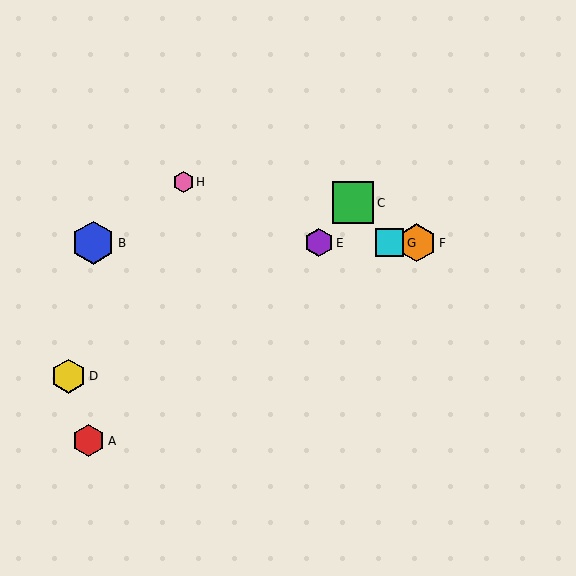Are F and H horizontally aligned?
No, F is at y≈243 and H is at y≈182.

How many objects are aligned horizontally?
4 objects (B, E, F, G) are aligned horizontally.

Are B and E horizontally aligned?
Yes, both are at y≈243.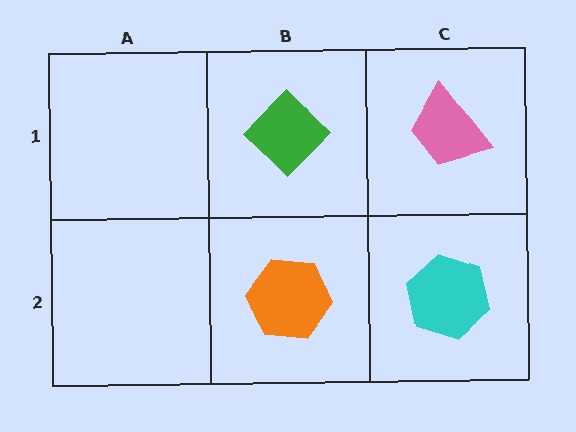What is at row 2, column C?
A cyan hexagon.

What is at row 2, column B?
An orange hexagon.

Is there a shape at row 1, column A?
No, that cell is empty.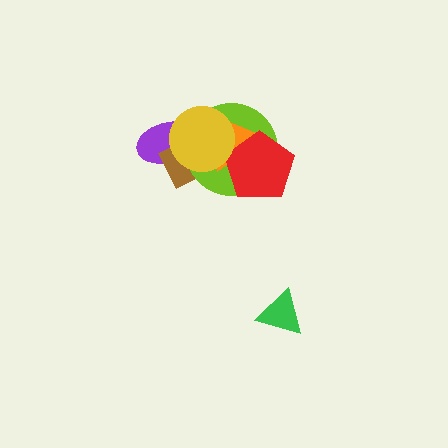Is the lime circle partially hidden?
Yes, it is partially covered by another shape.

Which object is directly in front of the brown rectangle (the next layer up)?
The lime circle is directly in front of the brown rectangle.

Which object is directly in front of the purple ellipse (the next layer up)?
The brown rectangle is directly in front of the purple ellipse.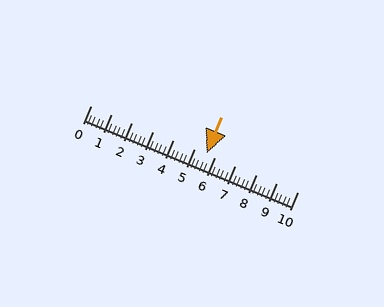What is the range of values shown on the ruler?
The ruler shows values from 0 to 10.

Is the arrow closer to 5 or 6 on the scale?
The arrow is closer to 6.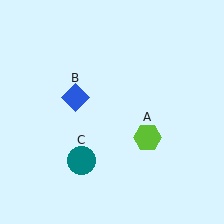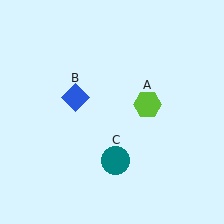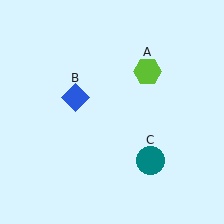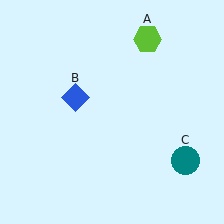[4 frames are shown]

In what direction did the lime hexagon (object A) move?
The lime hexagon (object A) moved up.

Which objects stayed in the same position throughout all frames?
Blue diamond (object B) remained stationary.